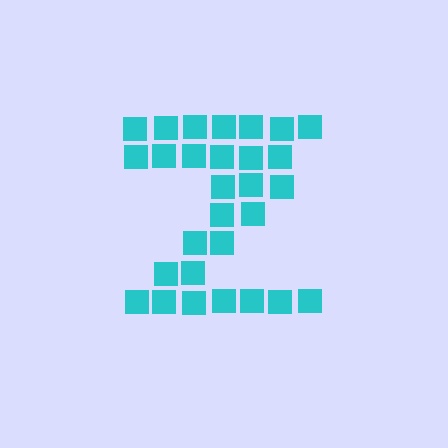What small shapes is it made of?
It is made of small squares.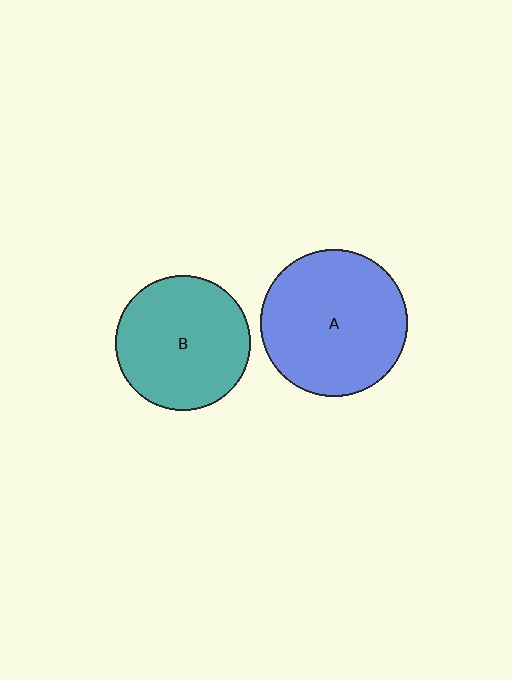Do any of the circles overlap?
No, none of the circles overlap.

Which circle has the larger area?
Circle A (blue).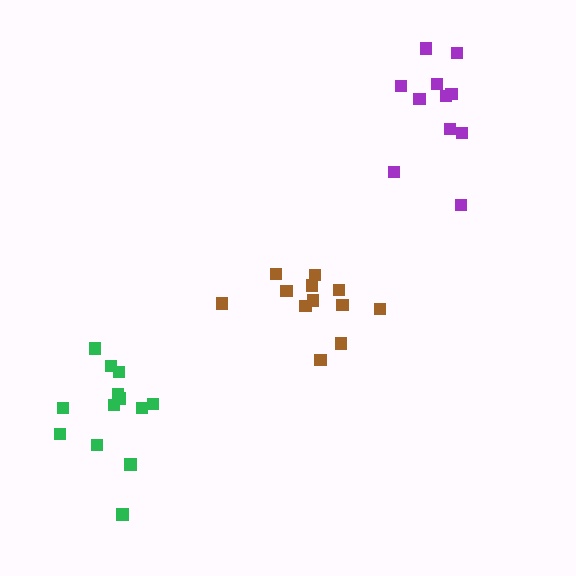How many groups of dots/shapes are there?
There are 3 groups.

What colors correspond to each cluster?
The clusters are colored: green, brown, purple.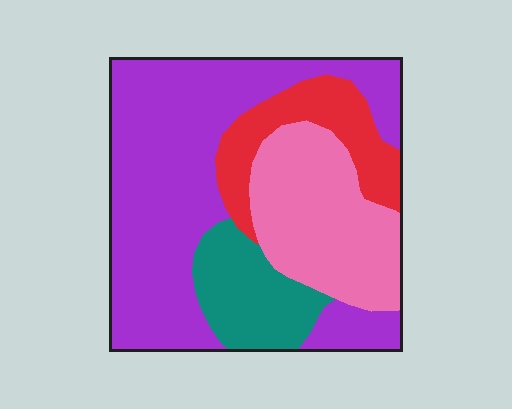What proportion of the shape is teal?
Teal covers around 15% of the shape.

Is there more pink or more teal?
Pink.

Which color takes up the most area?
Purple, at roughly 50%.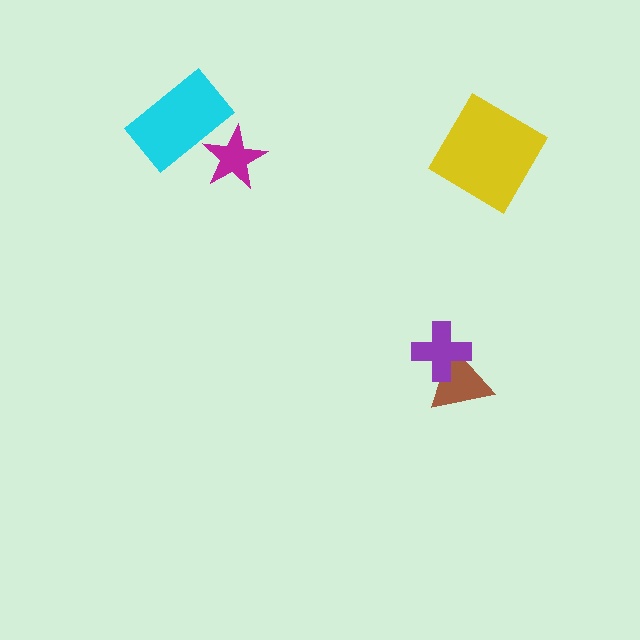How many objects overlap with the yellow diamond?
0 objects overlap with the yellow diamond.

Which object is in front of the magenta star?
The cyan rectangle is in front of the magenta star.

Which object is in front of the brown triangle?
The purple cross is in front of the brown triangle.